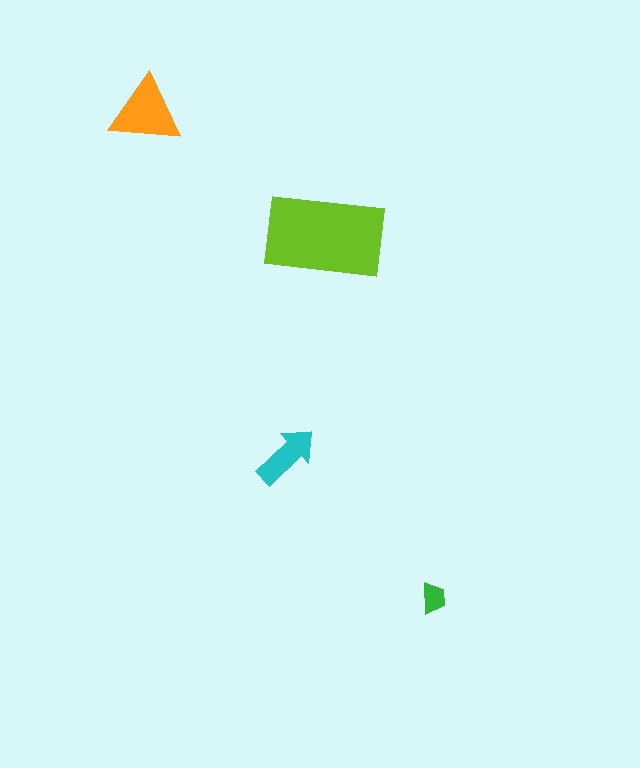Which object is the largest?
The lime rectangle.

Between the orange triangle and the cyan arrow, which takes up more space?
The orange triangle.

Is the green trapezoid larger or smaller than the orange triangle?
Smaller.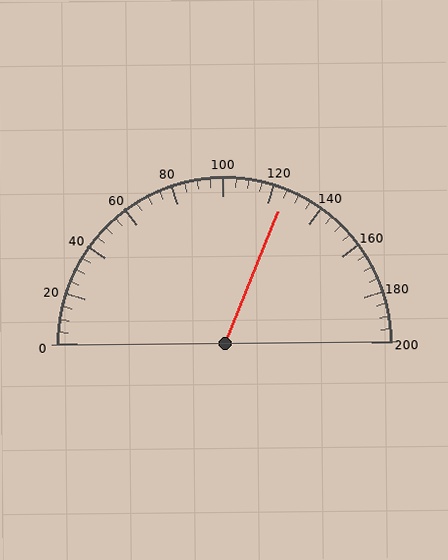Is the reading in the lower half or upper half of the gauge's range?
The reading is in the upper half of the range (0 to 200).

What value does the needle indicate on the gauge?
The needle indicates approximately 125.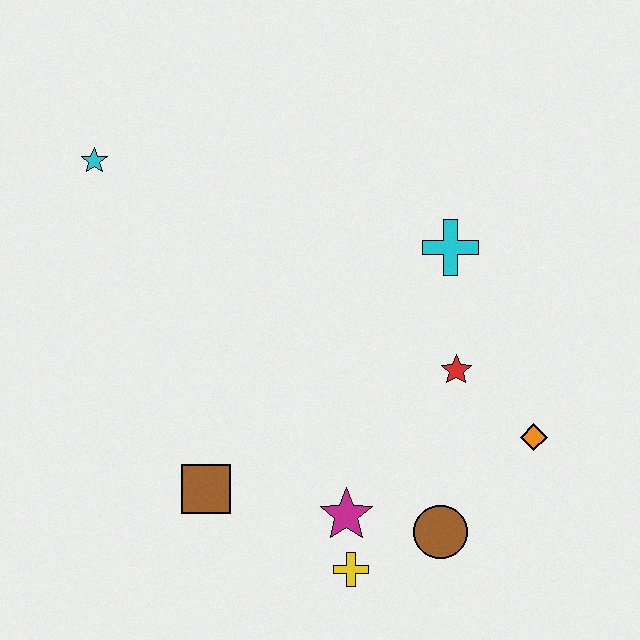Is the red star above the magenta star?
Yes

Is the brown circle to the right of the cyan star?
Yes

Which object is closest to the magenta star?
The yellow cross is closest to the magenta star.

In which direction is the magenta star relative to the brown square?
The magenta star is to the right of the brown square.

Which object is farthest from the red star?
The cyan star is farthest from the red star.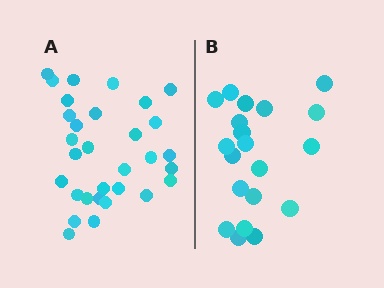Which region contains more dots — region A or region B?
Region A (the left region) has more dots.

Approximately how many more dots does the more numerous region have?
Region A has roughly 12 or so more dots than region B.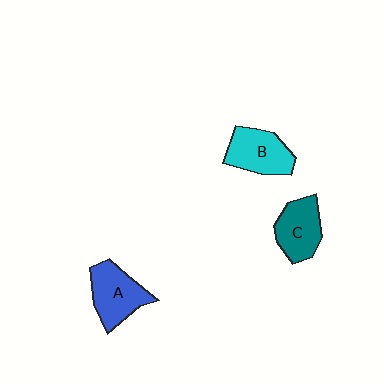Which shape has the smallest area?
Shape C (teal).